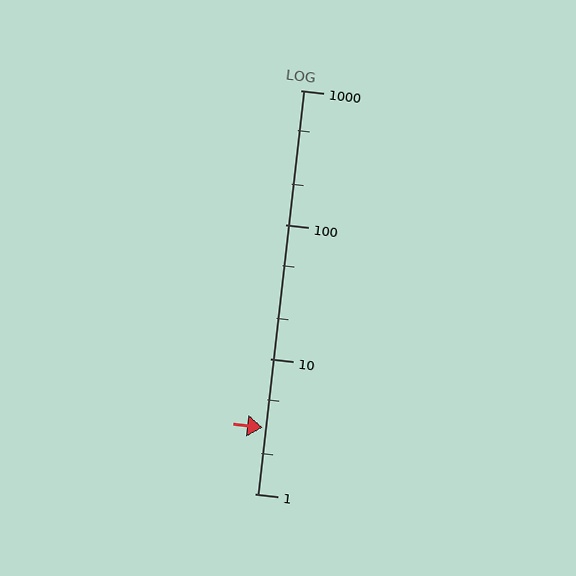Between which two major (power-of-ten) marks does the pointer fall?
The pointer is between 1 and 10.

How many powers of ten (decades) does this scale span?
The scale spans 3 decades, from 1 to 1000.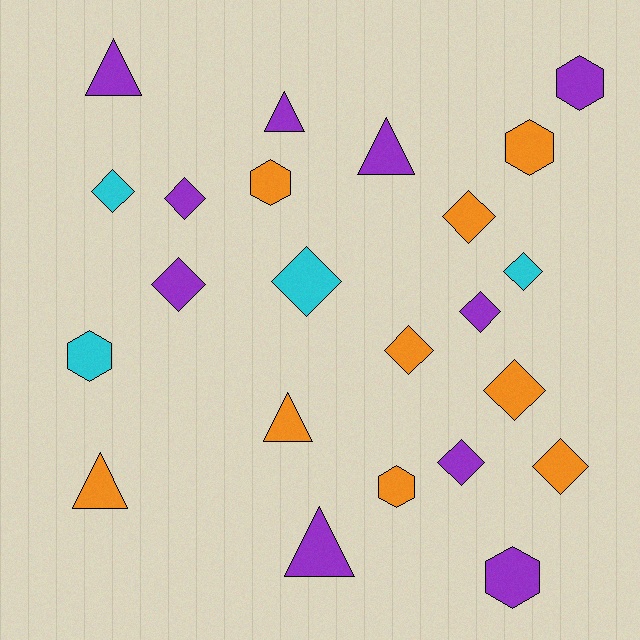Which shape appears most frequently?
Diamond, with 11 objects.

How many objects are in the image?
There are 23 objects.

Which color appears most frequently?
Purple, with 10 objects.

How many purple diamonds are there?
There are 4 purple diamonds.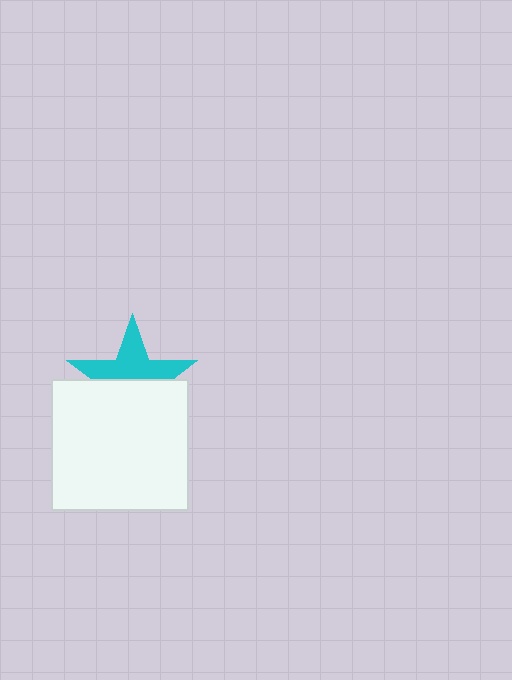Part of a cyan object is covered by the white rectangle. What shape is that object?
It is a star.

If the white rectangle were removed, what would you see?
You would see the complete cyan star.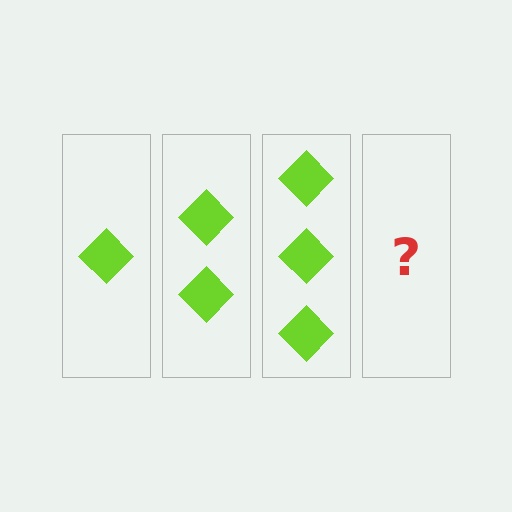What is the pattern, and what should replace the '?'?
The pattern is that each step adds one more diamond. The '?' should be 4 diamonds.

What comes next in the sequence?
The next element should be 4 diamonds.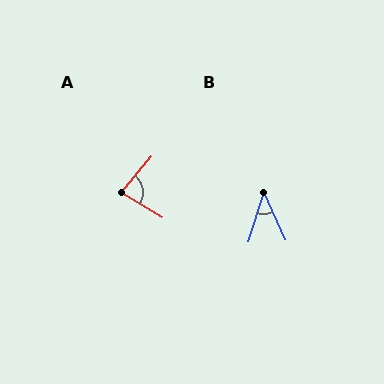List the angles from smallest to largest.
B (41°), A (81°).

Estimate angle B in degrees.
Approximately 41 degrees.